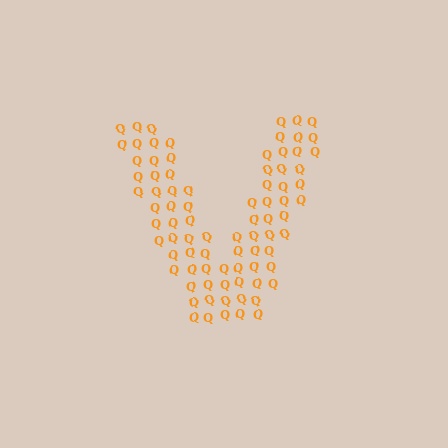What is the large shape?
The large shape is the letter V.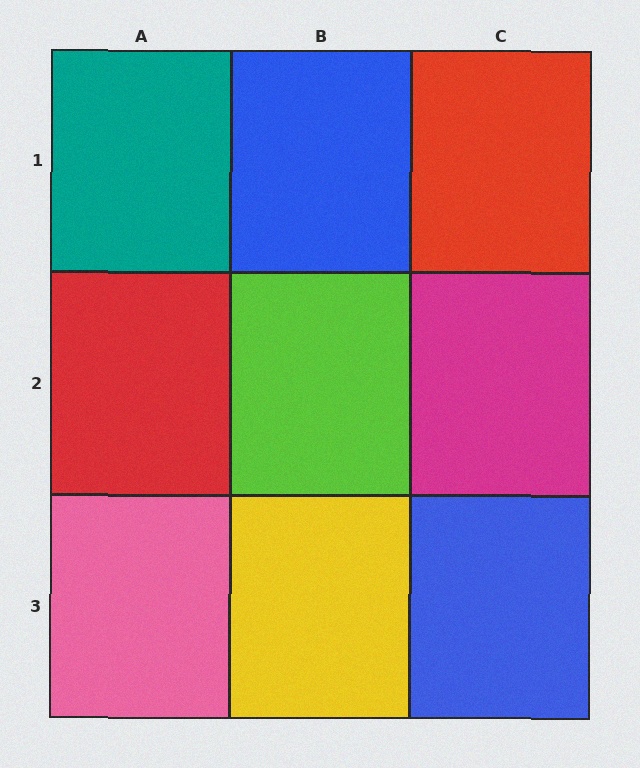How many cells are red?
2 cells are red.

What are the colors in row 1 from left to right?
Teal, blue, red.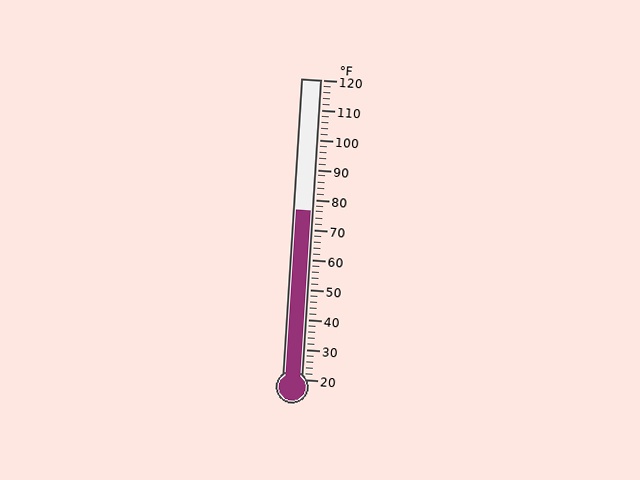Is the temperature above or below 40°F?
The temperature is above 40°F.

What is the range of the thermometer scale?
The thermometer scale ranges from 20°F to 120°F.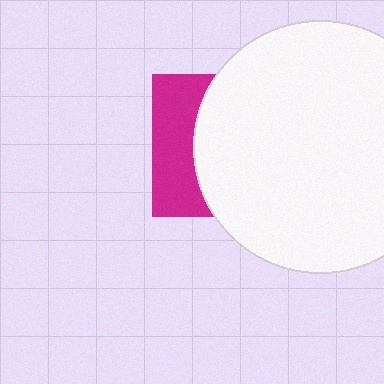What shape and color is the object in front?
The object in front is a white circle.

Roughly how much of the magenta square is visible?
A small part of it is visible (roughly 34%).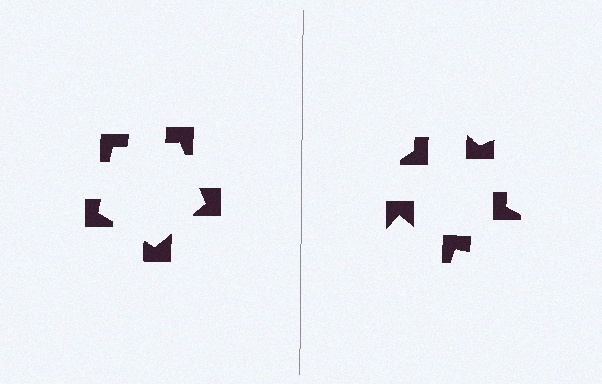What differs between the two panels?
The notched squares are positioned identically on both sides; only the wedge orientations differ. On the left they align to a pentagon; on the right they are misaligned.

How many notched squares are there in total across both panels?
10 — 5 on each side.